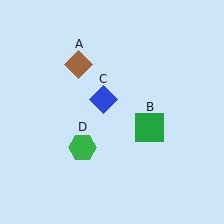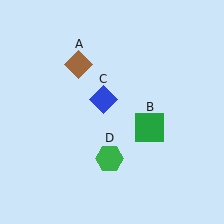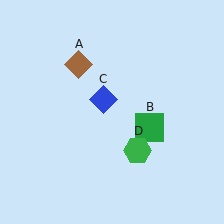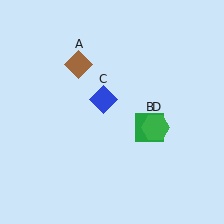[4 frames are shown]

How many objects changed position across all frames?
1 object changed position: green hexagon (object D).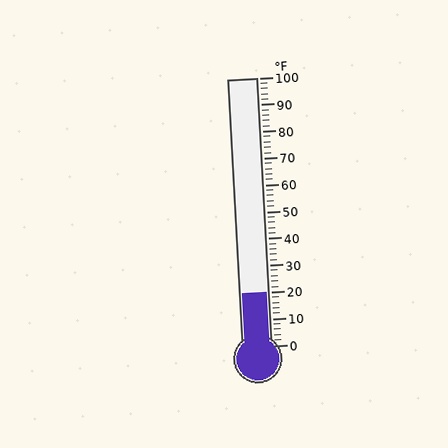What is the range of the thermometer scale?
The thermometer scale ranges from 0°F to 100°F.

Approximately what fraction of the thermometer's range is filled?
The thermometer is filled to approximately 20% of its range.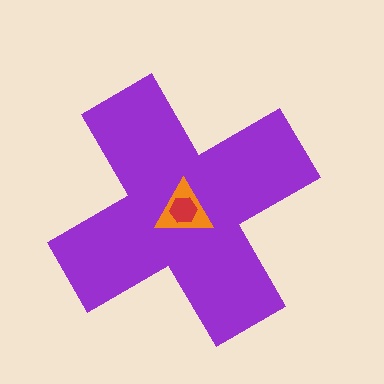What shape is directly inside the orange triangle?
The red hexagon.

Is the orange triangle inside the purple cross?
Yes.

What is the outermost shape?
The purple cross.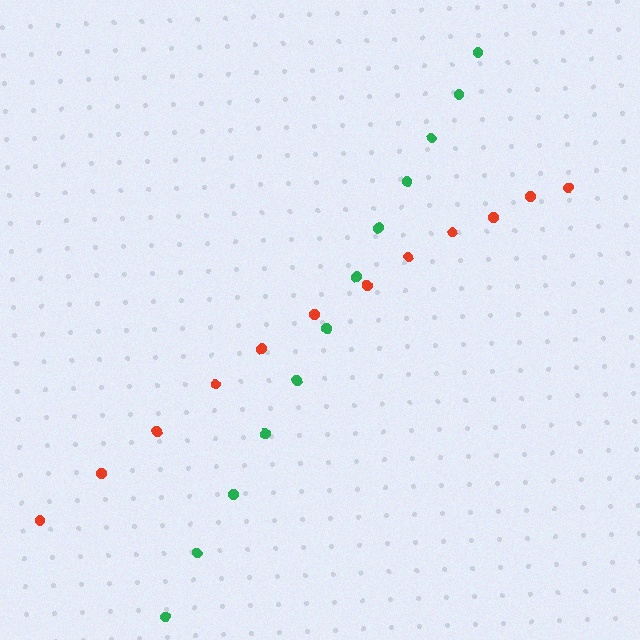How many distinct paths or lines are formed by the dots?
There are 2 distinct paths.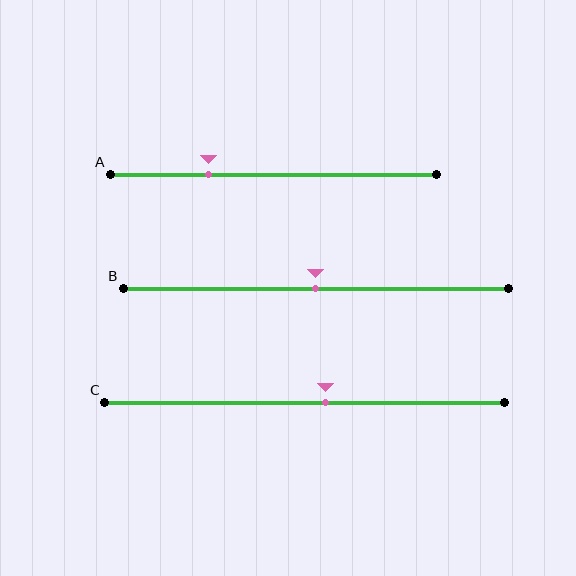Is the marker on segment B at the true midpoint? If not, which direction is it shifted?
Yes, the marker on segment B is at the true midpoint.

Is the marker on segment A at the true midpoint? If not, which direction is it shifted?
No, the marker on segment A is shifted to the left by about 20% of the segment length.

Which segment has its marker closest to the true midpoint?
Segment B has its marker closest to the true midpoint.